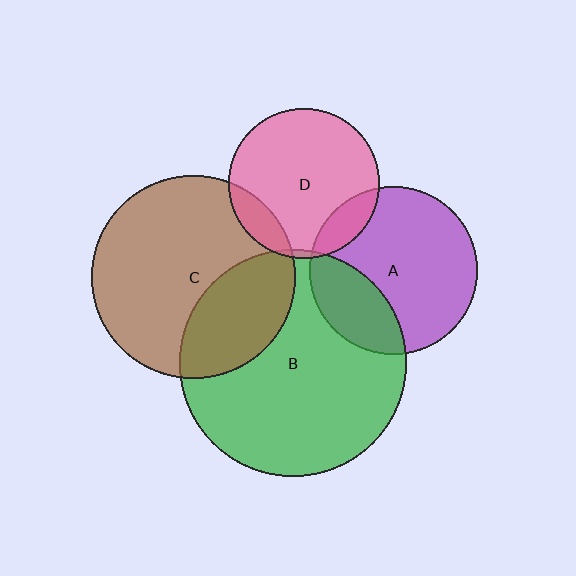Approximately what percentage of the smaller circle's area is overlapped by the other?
Approximately 5%.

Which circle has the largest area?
Circle B (green).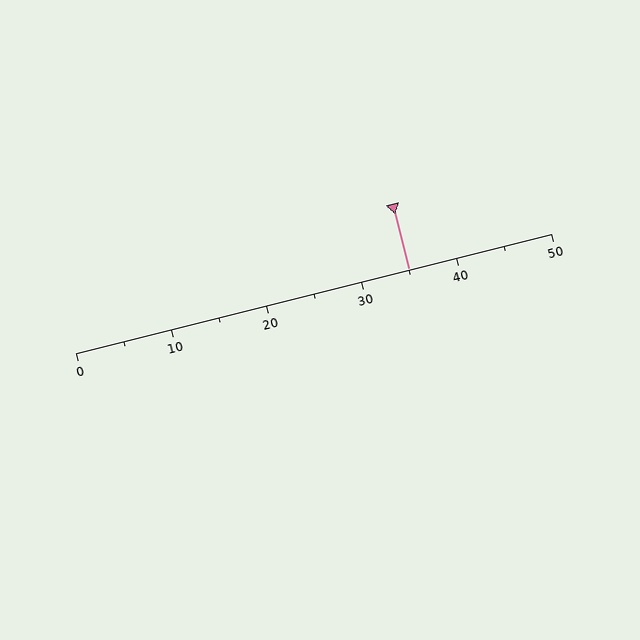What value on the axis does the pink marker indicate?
The marker indicates approximately 35.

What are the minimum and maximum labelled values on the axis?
The axis runs from 0 to 50.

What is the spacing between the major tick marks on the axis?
The major ticks are spaced 10 apart.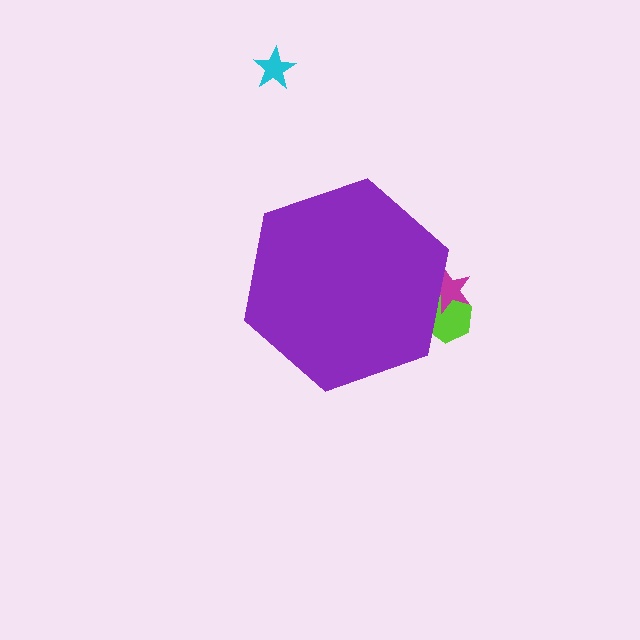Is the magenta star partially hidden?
Yes, the magenta star is partially hidden behind the purple hexagon.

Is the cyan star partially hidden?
No, the cyan star is fully visible.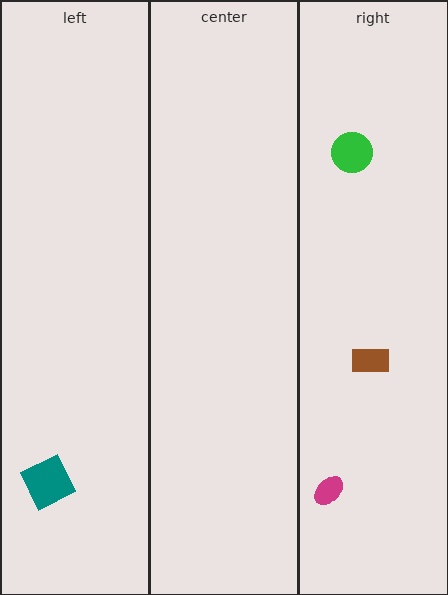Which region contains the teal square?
The left region.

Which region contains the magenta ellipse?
The right region.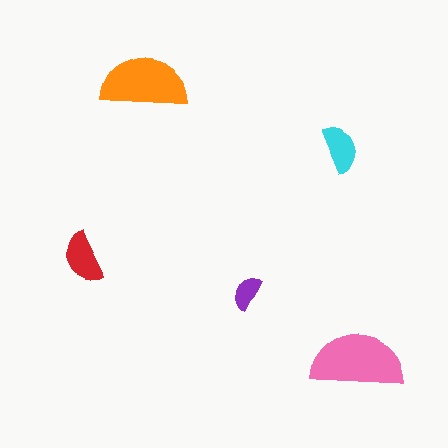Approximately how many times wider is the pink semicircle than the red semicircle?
About 2 times wider.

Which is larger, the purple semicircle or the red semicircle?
The red one.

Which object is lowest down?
The pink semicircle is bottommost.